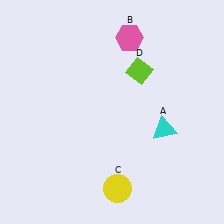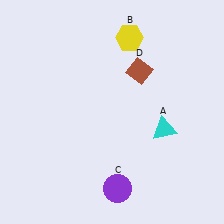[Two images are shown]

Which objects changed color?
B changed from pink to yellow. C changed from yellow to purple. D changed from lime to brown.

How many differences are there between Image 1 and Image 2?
There are 3 differences between the two images.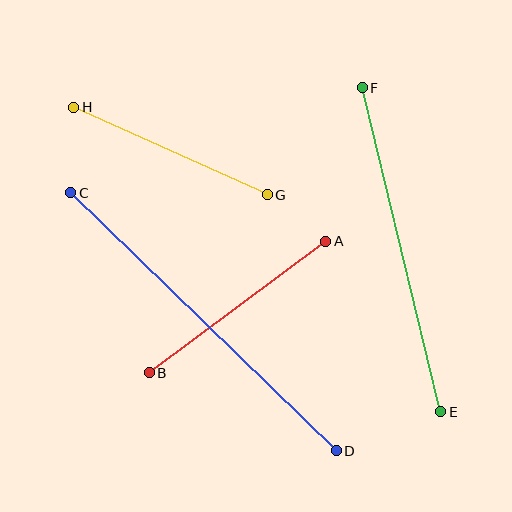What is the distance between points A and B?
The distance is approximately 220 pixels.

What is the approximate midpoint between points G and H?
The midpoint is at approximately (171, 151) pixels.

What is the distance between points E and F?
The distance is approximately 333 pixels.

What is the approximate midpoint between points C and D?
The midpoint is at approximately (204, 322) pixels.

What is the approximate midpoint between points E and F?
The midpoint is at approximately (401, 250) pixels.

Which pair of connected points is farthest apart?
Points C and D are farthest apart.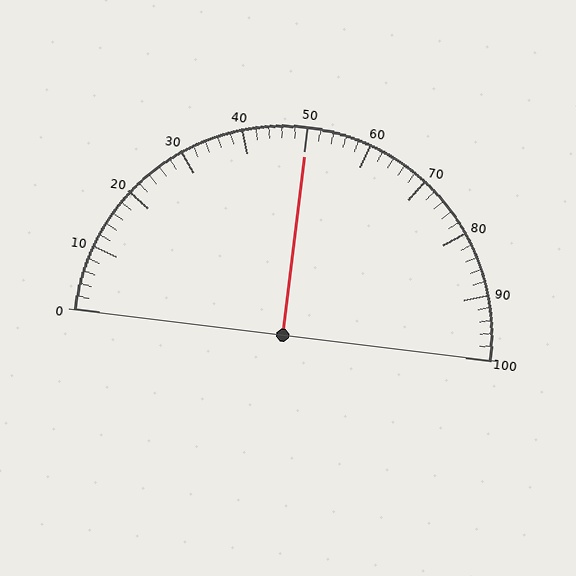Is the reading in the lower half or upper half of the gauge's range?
The reading is in the upper half of the range (0 to 100).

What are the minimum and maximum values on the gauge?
The gauge ranges from 0 to 100.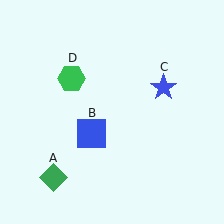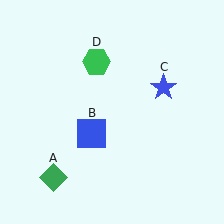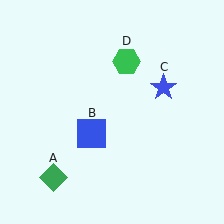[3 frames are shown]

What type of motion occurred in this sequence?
The green hexagon (object D) rotated clockwise around the center of the scene.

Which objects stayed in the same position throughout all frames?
Green diamond (object A) and blue square (object B) and blue star (object C) remained stationary.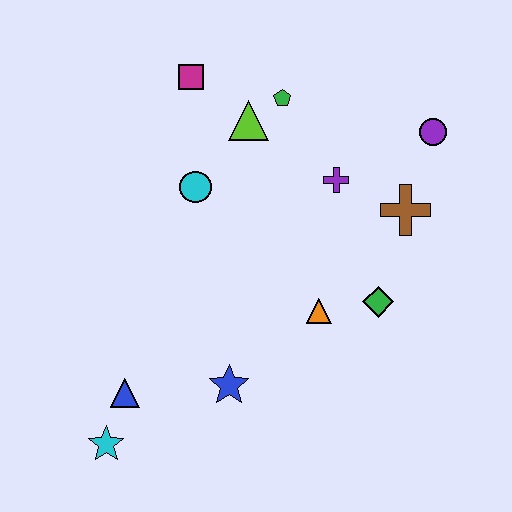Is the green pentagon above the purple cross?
Yes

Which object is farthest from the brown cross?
The cyan star is farthest from the brown cross.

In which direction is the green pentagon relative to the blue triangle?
The green pentagon is above the blue triangle.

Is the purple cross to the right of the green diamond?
No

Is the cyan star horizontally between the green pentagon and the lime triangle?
No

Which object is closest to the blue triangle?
The cyan star is closest to the blue triangle.